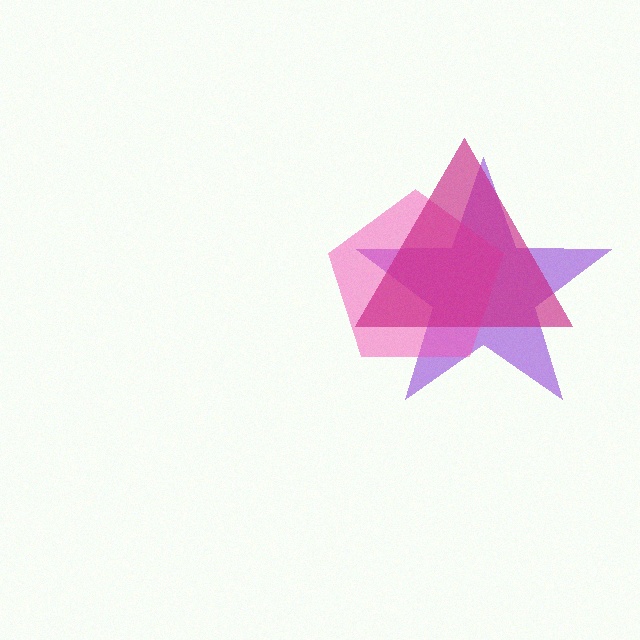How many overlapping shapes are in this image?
There are 3 overlapping shapes in the image.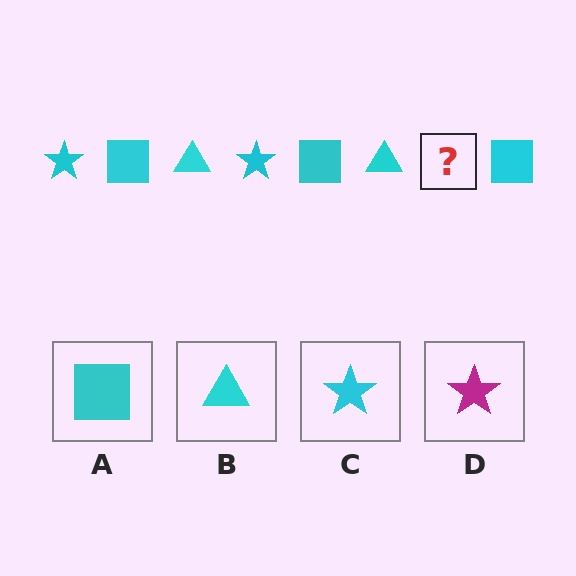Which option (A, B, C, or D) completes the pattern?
C.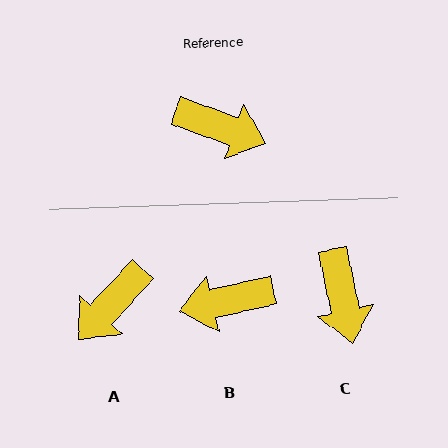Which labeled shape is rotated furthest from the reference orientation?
B, about 147 degrees away.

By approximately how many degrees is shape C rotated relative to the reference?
Approximately 58 degrees clockwise.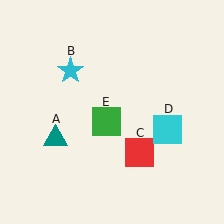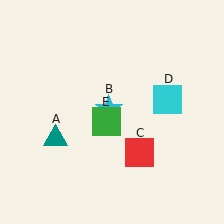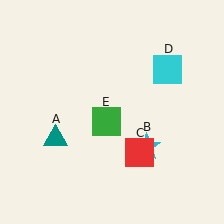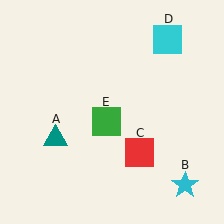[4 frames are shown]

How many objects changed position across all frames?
2 objects changed position: cyan star (object B), cyan square (object D).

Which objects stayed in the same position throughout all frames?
Teal triangle (object A) and red square (object C) and green square (object E) remained stationary.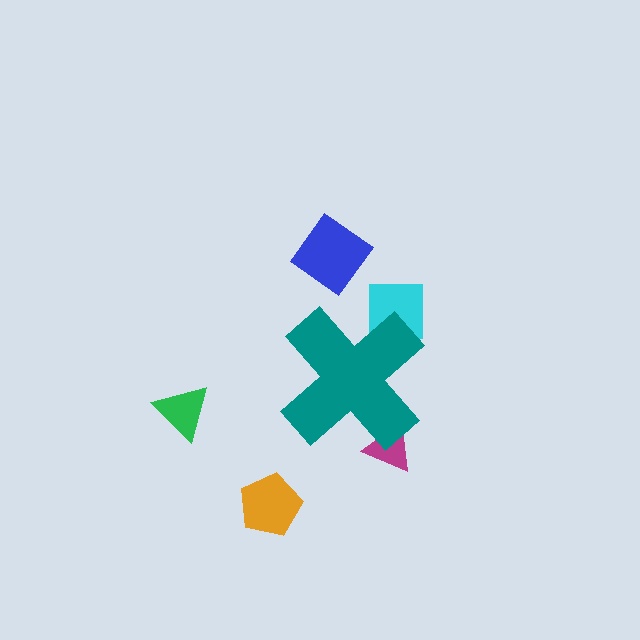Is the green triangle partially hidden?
No, the green triangle is fully visible.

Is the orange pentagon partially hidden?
No, the orange pentagon is fully visible.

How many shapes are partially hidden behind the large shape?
2 shapes are partially hidden.